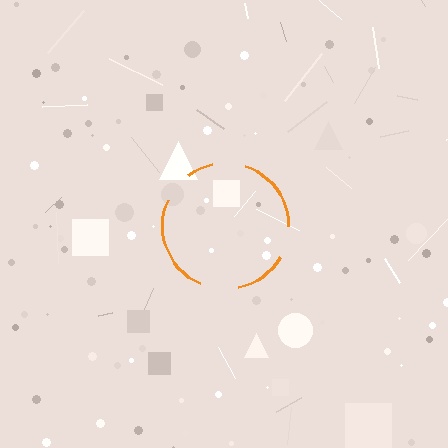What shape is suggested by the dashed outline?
The dashed outline suggests a circle.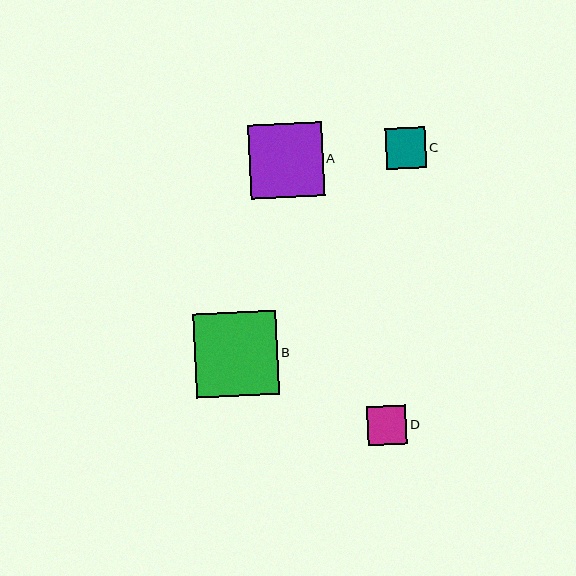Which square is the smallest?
Square D is the smallest with a size of approximately 39 pixels.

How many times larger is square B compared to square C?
Square B is approximately 2.1 times the size of square C.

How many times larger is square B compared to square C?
Square B is approximately 2.1 times the size of square C.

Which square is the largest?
Square B is the largest with a size of approximately 84 pixels.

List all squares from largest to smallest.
From largest to smallest: B, A, C, D.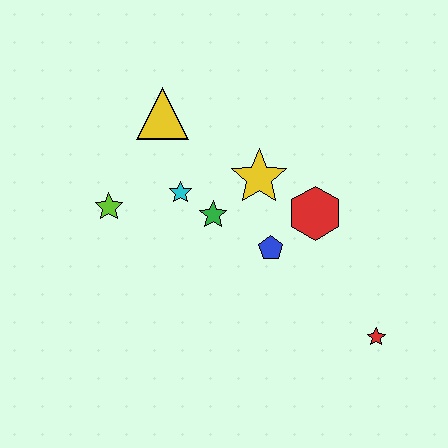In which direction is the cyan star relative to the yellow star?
The cyan star is to the left of the yellow star.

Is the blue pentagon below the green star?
Yes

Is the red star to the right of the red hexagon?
Yes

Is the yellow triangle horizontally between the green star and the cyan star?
No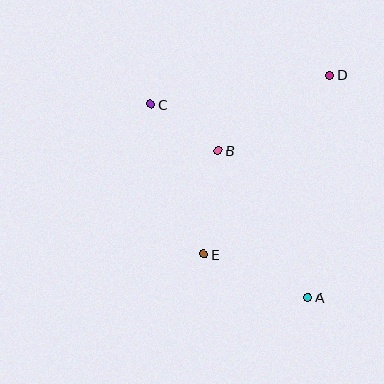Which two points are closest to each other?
Points B and C are closest to each other.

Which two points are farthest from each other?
Points A and C are farthest from each other.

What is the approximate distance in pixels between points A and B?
The distance between A and B is approximately 172 pixels.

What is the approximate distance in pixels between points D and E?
The distance between D and E is approximately 219 pixels.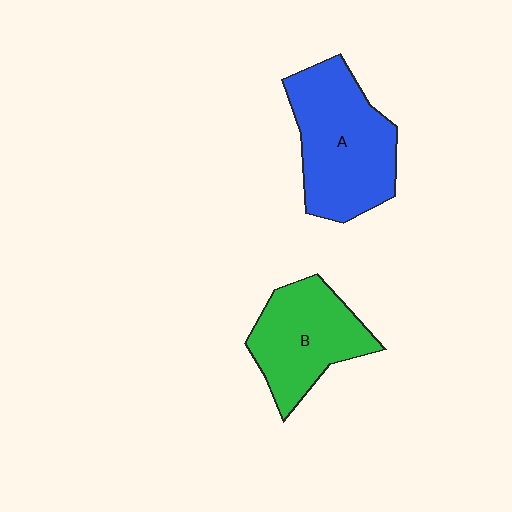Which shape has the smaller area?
Shape B (green).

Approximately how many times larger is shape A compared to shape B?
Approximately 1.3 times.